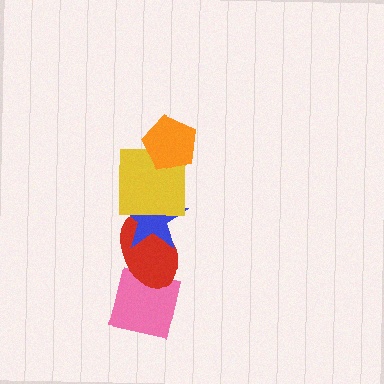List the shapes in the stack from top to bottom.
From top to bottom: the orange pentagon, the yellow square, the blue star, the red ellipse, the pink square.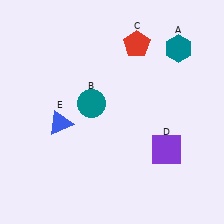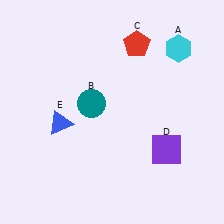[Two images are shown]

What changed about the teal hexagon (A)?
In Image 1, A is teal. In Image 2, it changed to cyan.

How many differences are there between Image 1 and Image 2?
There is 1 difference between the two images.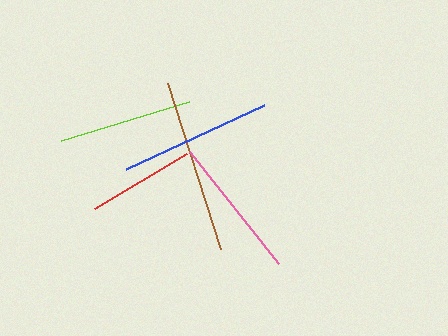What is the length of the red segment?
The red segment is approximately 107 pixels long.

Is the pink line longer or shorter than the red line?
The pink line is longer than the red line.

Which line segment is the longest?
The brown line is the longest at approximately 173 pixels.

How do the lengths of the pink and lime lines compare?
The pink and lime lines are approximately the same length.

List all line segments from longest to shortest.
From longest to shortest: brown, blue, pink, lime, red.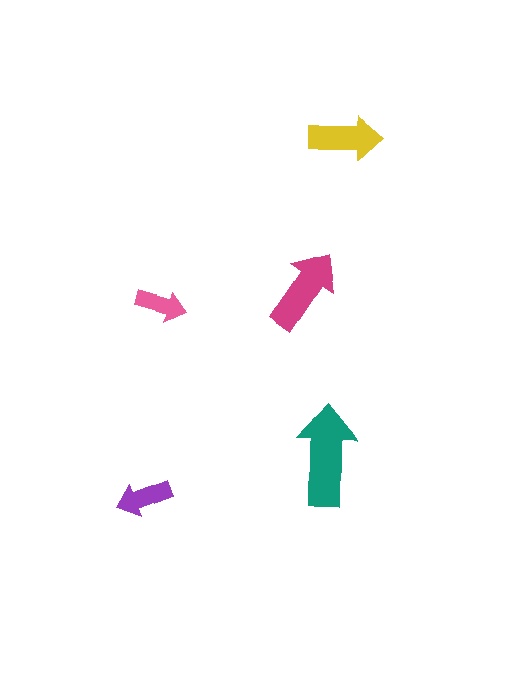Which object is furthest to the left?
The purple arrow is leftmost.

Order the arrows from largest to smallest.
the teal one, the magenta one, the yellow one, the purple one, the pink one.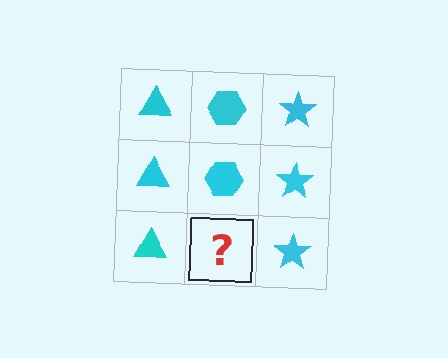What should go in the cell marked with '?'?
The missing cell should contain a cyan hexagon.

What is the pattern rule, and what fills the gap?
The rule is that each column has a consistent shape. The gap should be filled with a cyan hexagon.